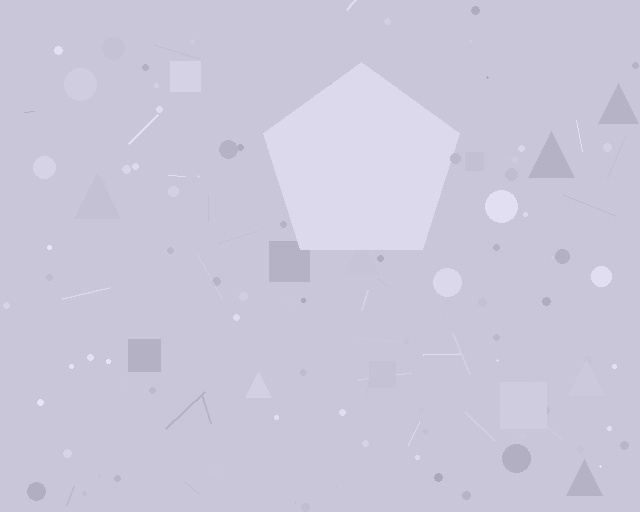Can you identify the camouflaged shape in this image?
The camouflaged shape is a pentagon.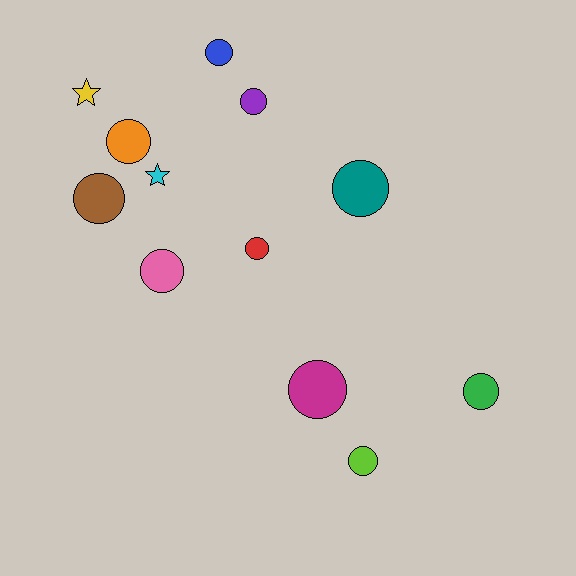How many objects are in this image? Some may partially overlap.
There are 12 objects.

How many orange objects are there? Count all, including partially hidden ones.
There is 1 orange object.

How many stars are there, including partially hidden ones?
There are 2 stars.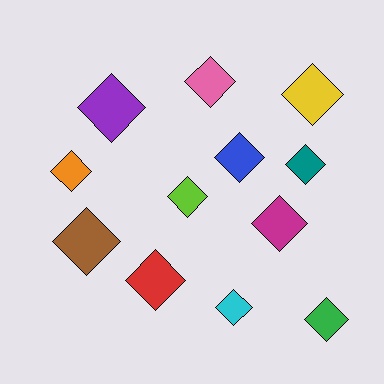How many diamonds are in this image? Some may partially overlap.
There are 12 diamonds.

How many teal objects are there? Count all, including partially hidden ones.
There is 1 teal object.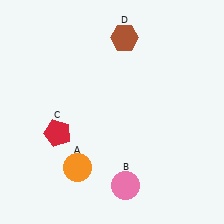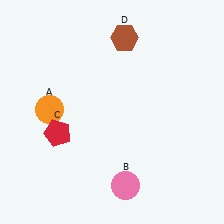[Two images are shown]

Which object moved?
The orange circle (A) moved up.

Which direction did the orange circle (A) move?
The orange circle (A) moved up.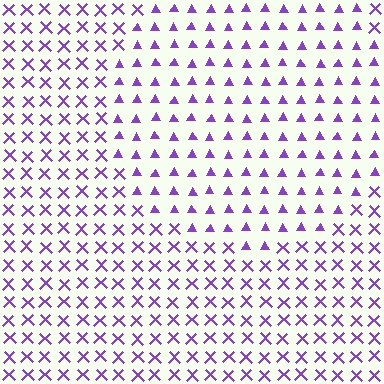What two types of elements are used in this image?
The image uses triangles inside the circle region and X marks outside it.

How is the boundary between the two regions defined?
The boundary is defined by a change in element shape: triangles inside vs. X marks outside. All elements share the same color and spacing.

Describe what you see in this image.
The image is filled with small purple elements arranged in a uniform grid. A circle-shaped region contains triangles, while the surrounding area contains X marks. The boundary is defined purely by the change in element shape.